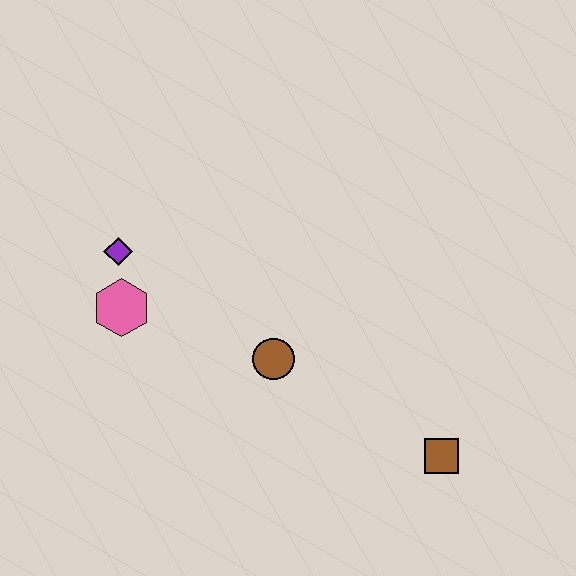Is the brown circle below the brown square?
No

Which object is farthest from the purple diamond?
The brown square is farthest from the purple diamond.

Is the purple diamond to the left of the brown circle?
Yes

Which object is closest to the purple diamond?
The pink hexagon is closest to the purple diamond.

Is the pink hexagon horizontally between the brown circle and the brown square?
No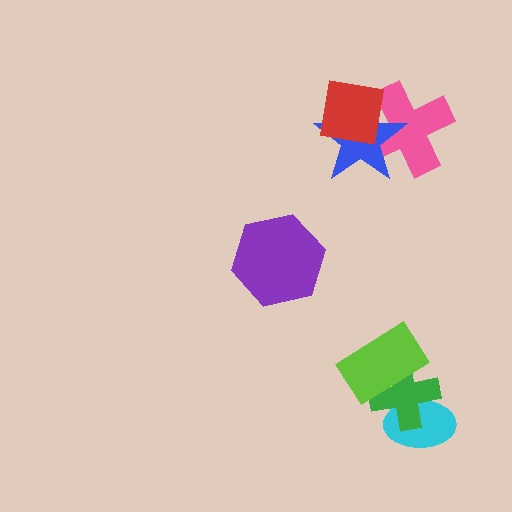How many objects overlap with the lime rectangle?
1 object overlaps with the lime rectangle.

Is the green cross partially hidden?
Yes, it is partially covered by another shape.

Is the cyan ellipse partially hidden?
Yes, it is partially covered by another shape.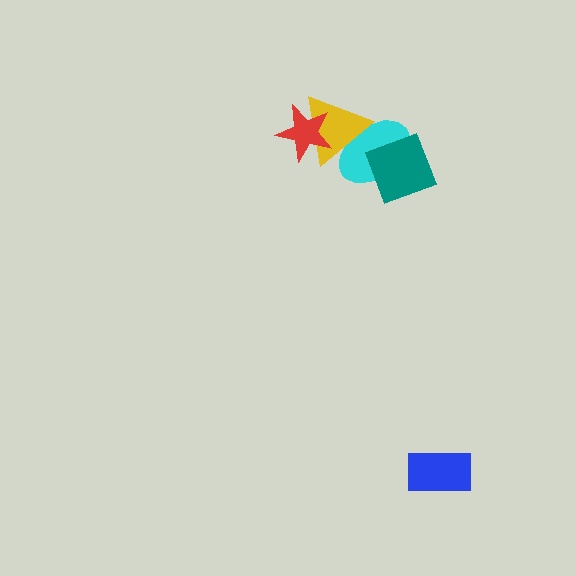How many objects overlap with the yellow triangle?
2 objects overlap with the yellow triangle.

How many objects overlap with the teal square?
1 object overlaps with the teal square.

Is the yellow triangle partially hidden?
Yes, it is partially covered by another shape.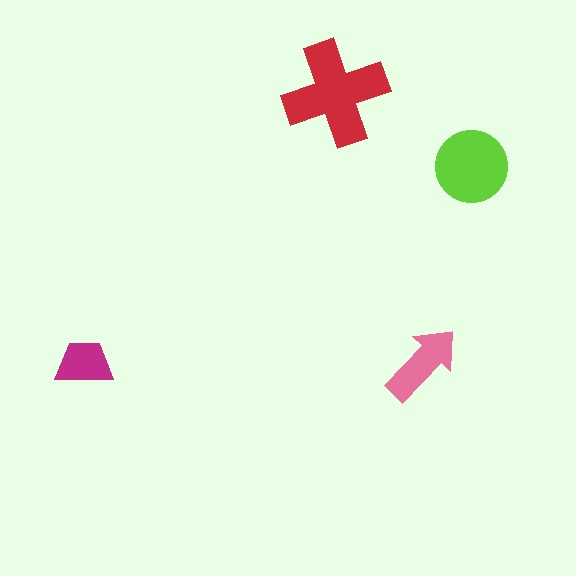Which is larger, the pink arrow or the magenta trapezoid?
The pink arrow.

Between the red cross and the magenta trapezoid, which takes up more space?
The red cross.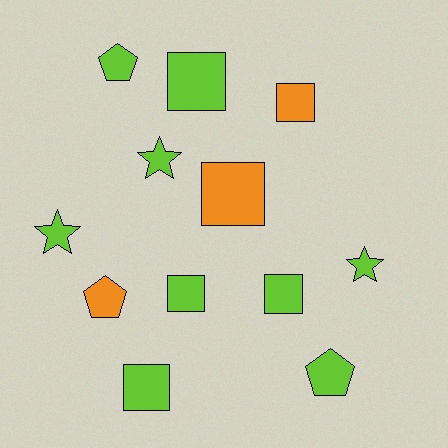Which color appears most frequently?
Lime, with 9 objects.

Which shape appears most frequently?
Square, with 6 objects.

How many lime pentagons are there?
There are 2 lime pentagons.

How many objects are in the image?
There are 12 objects.